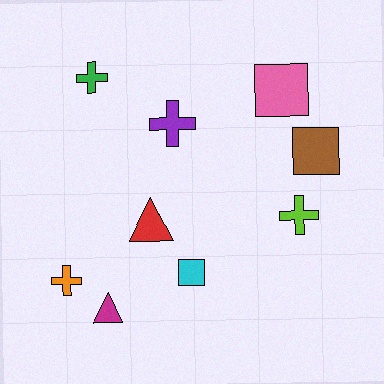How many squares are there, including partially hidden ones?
There are 3 squares.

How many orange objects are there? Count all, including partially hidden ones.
There is 1 orange object.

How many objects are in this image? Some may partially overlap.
There are 9 objects.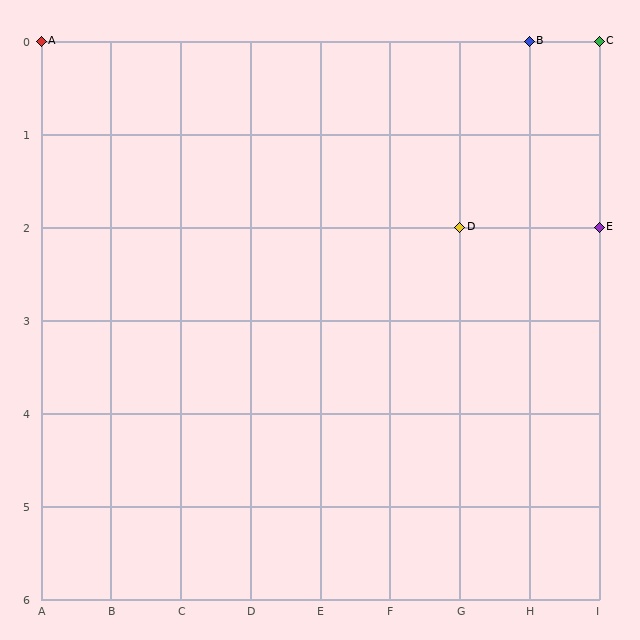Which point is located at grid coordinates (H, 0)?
Point B is at (H, 0).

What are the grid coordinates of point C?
Point C is at grid coordinates (I, 0).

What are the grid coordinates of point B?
Point B is at grid coordinates (H, 0).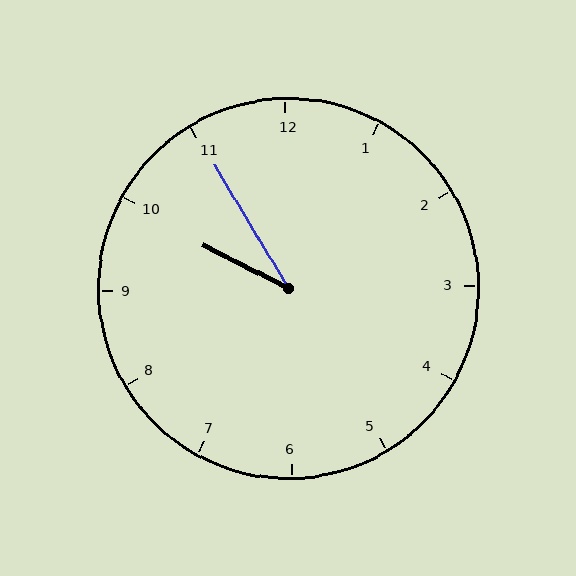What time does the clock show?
9:55.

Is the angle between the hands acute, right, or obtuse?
It is acute.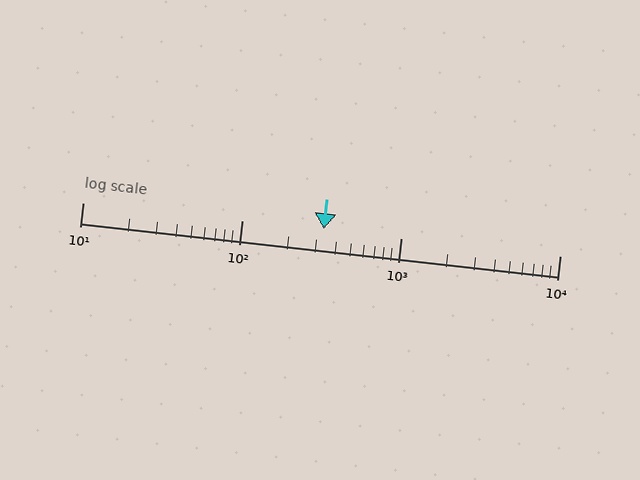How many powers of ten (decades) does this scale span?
The scale spans 3 decades, from 10 to 10000.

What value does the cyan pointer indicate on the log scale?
The pointer indicates approximately 330.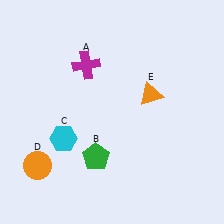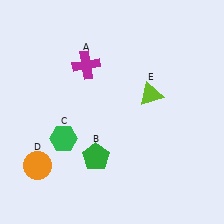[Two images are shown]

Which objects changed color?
C changed from cyan to green. E changed from orange to lime.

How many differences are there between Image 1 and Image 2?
There are 2 differences between the two images.